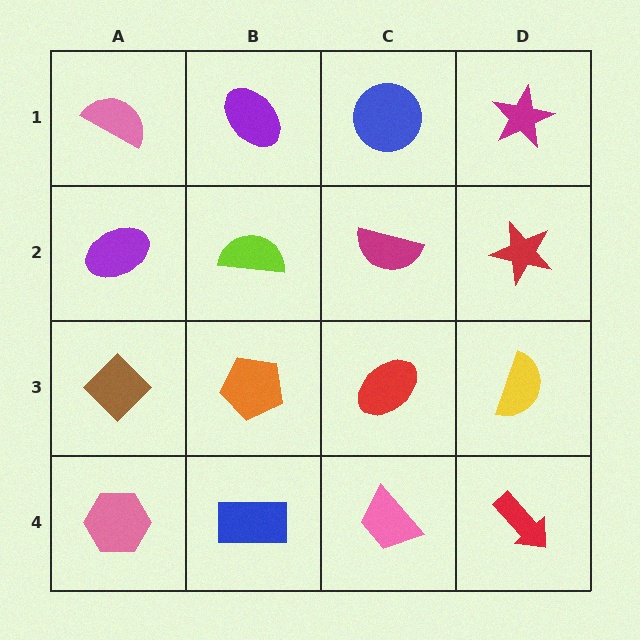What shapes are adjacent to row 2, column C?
A blue circle (row 1, column C), a red ellipse (row 3, column C), a lime semicircle (row 2, column B), a red star (row 2, column D).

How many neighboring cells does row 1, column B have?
3.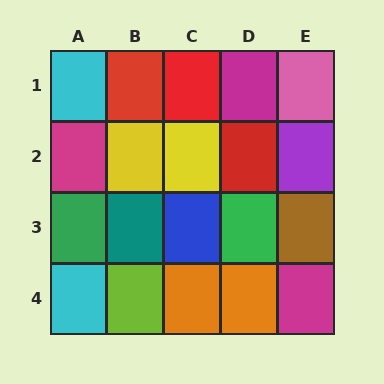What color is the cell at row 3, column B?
Teal.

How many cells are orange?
2 cells are orange.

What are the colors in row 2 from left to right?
Magenta, yellow, yellow, red, purple.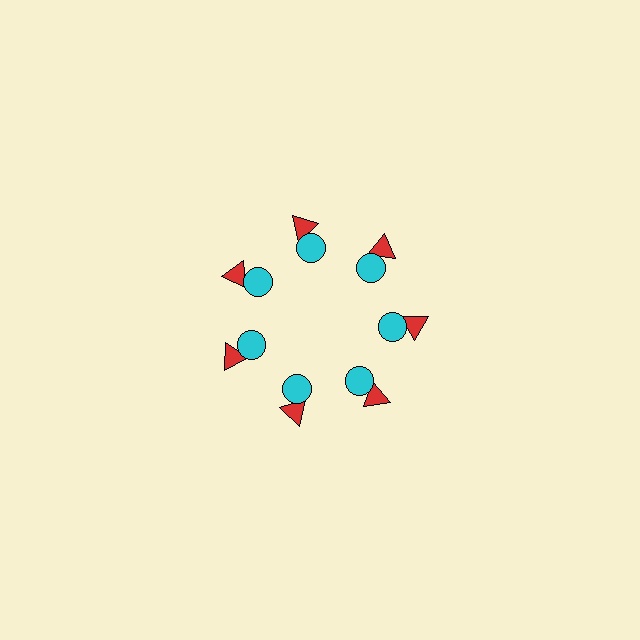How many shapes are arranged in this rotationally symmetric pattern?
There are 14 shapes, arranged in 7 groups of 2.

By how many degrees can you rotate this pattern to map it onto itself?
The pattern maps onto itself every 51 degrees of rotation.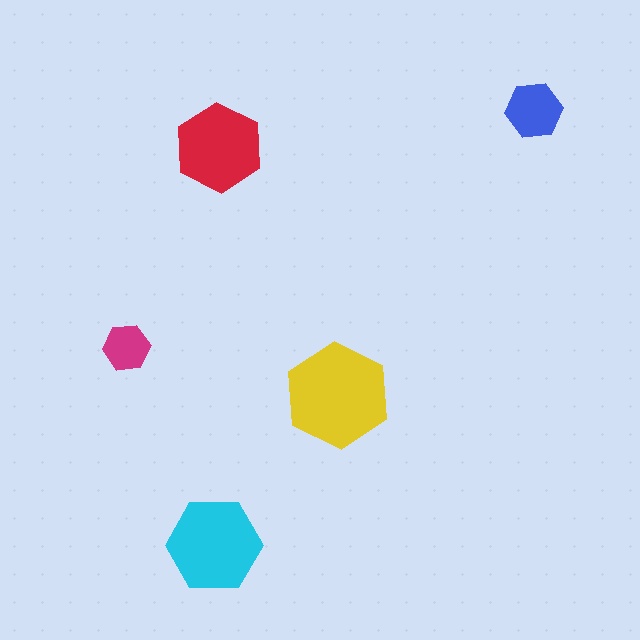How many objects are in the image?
There are 5 objects in the image.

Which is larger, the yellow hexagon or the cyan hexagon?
The yellow one.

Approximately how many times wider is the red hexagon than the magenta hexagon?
About 2 times wider.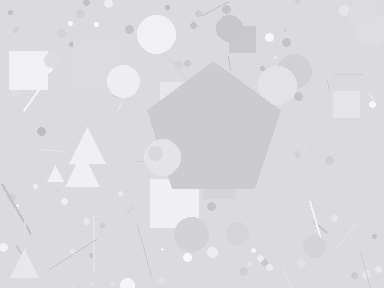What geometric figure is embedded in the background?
A pentagon is embedded in the background.